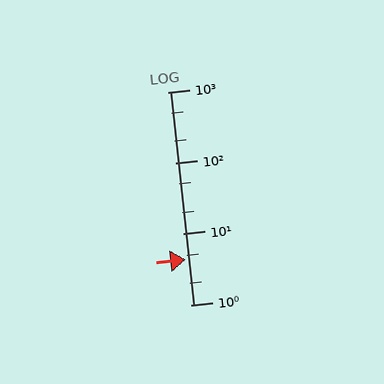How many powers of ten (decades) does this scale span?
The scale spans 3 decades, from 1 to 1000.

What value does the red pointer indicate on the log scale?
The pointer indicates approximately 4.4.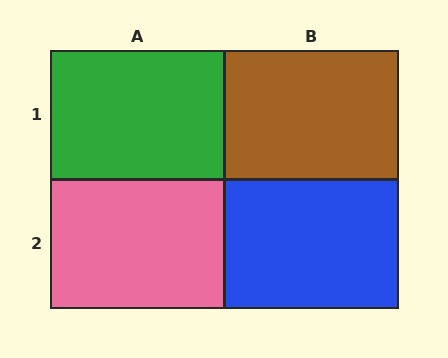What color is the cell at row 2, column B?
Blue.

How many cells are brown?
1 cell is brown.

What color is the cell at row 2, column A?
Pink.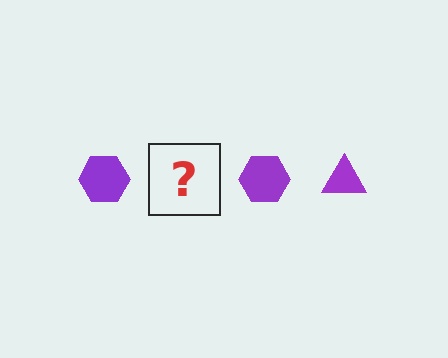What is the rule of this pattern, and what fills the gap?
The rule is that the pattern cycles through hexagon, triangle shapes in purple. The gap should be filled with a purple triangle.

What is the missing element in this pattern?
The missing element is a purple triangle.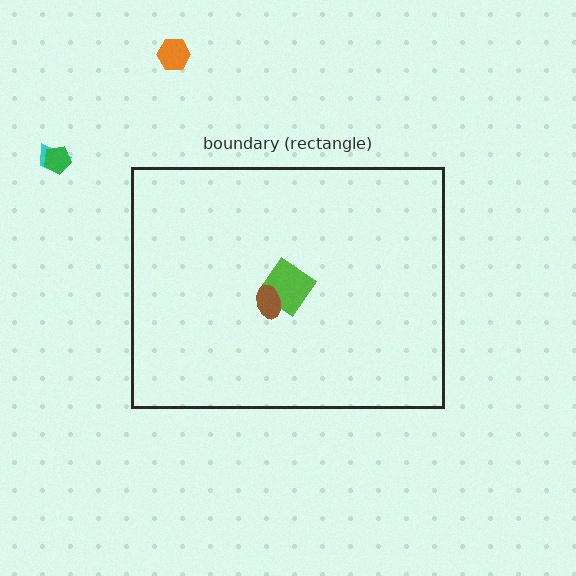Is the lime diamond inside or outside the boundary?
Inside.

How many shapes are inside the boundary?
2 inside, 3 outside.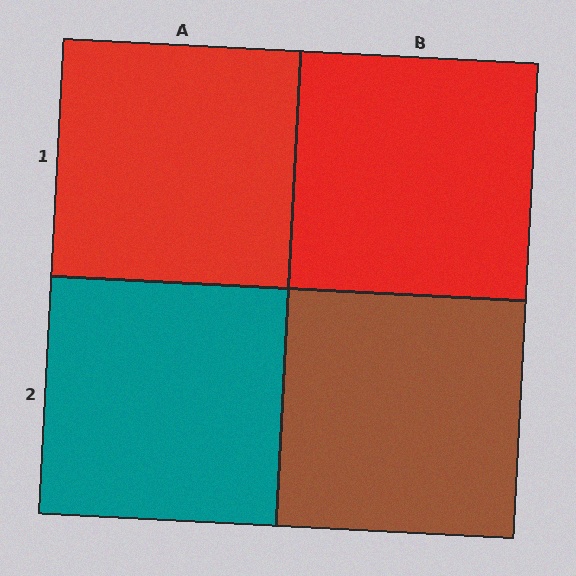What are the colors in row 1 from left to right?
Red, red.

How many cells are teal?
1 cell is teal.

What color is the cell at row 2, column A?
Teal.